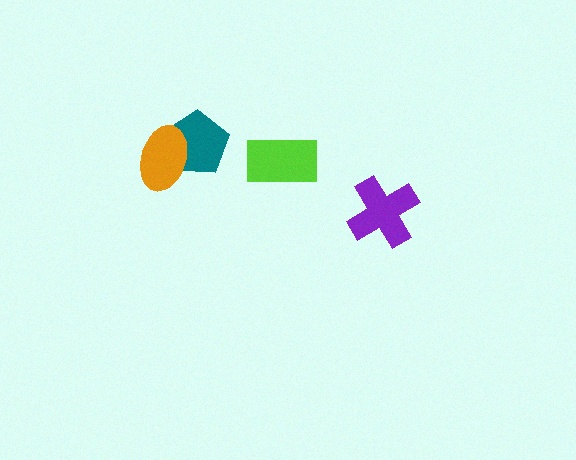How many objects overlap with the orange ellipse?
1 object overlaps with the orange ellipse.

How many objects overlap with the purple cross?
0 objects overlap with the purple cross.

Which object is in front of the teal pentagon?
The orange ellipse is in front of the teal pentagon.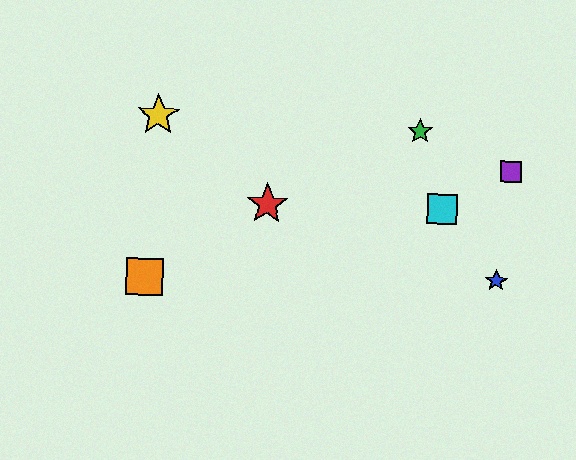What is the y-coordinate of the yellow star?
The yellow star is at y≈115.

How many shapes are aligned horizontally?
2 shapes (the red star, the cyan square) are aligned horizontally.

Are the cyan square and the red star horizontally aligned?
Yes, both are at y≈209.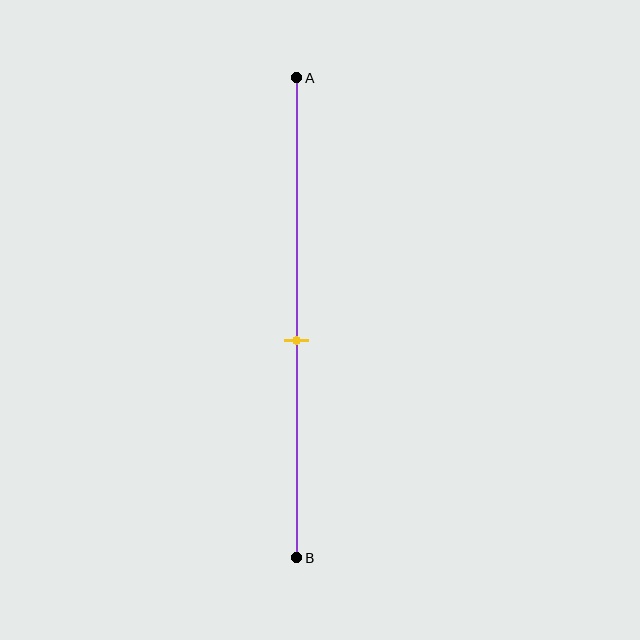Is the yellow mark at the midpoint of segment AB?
No, the mark is at about 55% from A, not at the 50% midpoint.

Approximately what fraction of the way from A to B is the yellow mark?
The yellow mark is approximately 55% of the way from A to B.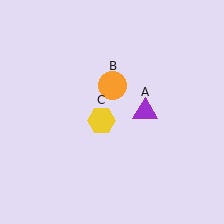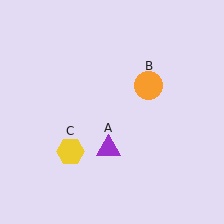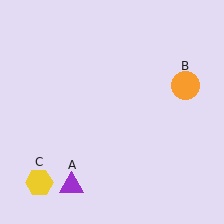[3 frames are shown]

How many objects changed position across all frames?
3 objects changed position: purple triangle (object A), orange circle (object B), yellow hexagon (object C).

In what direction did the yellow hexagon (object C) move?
The yellow hexagon (object C) moved down and to the left.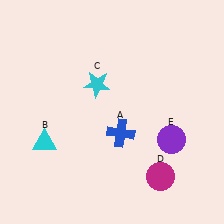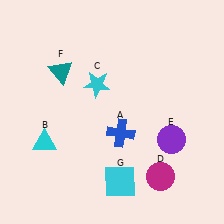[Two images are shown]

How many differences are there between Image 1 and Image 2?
There are 2 differences between the two images.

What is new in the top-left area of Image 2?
A teal triangle (F) was added in the top-left area of Image 2.